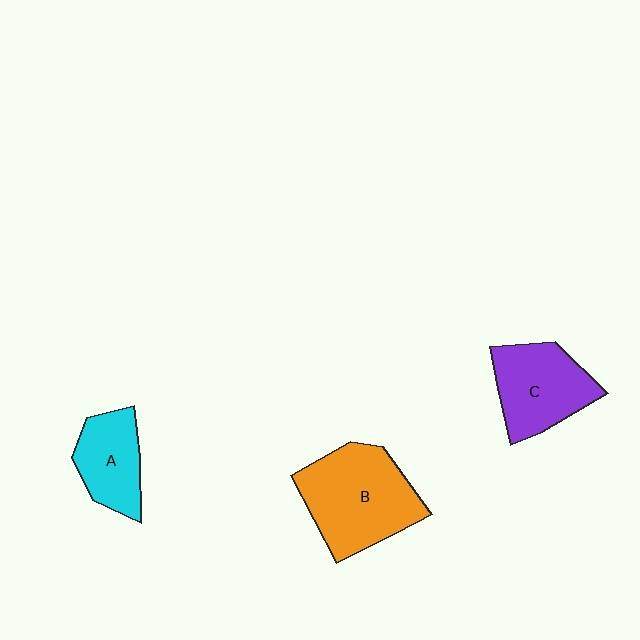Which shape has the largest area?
Shape B (orange).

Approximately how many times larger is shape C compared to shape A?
Approximately 1.3 times.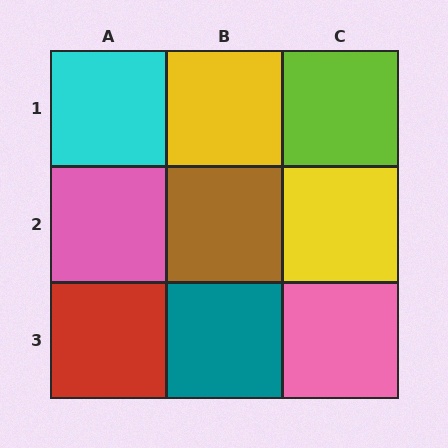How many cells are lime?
1 cell is lime.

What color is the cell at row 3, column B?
Teal.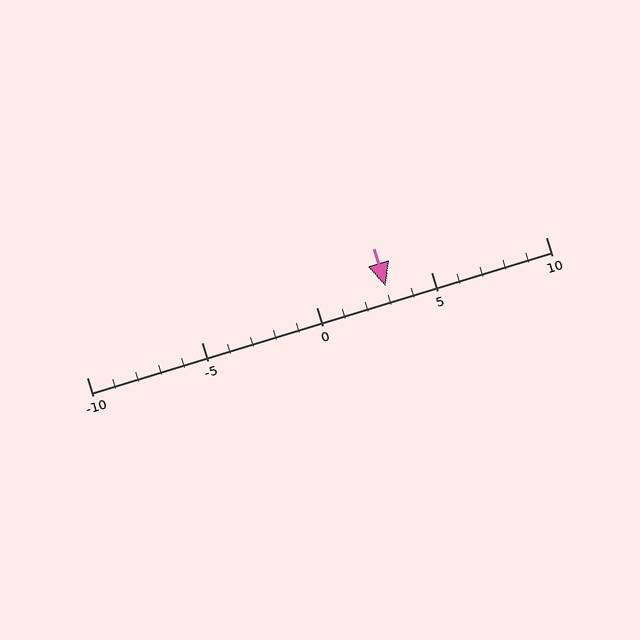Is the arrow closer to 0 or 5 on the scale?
The arrow is closer to 5.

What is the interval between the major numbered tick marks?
The major tick marks are spaced 5 units apart.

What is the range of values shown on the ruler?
The ruler shows values from -10 to 10.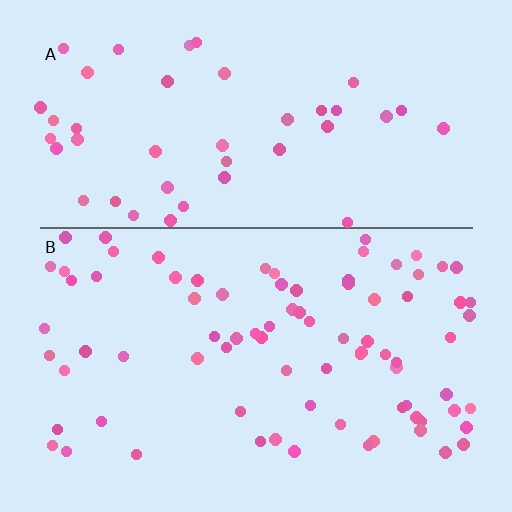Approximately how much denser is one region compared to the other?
Approximately 1.8× — region B over region A.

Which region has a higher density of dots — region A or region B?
B (the bottom).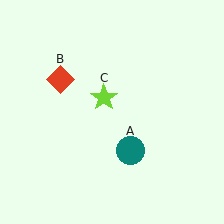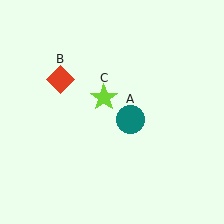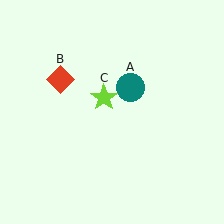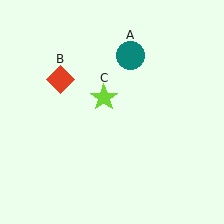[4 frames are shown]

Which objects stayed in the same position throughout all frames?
Red diamond (object B) and lime star (object C) remained stationary.